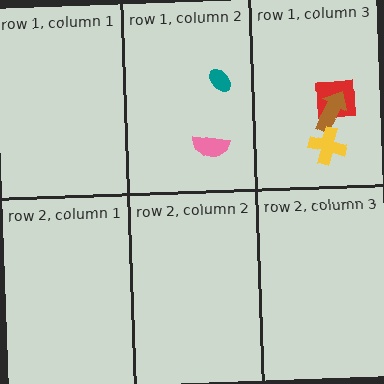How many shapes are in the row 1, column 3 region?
3.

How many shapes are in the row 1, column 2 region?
2.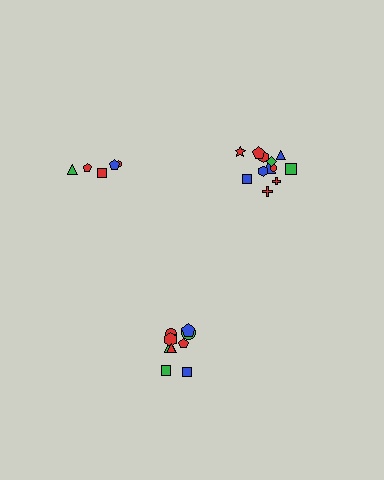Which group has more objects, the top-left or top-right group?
The top-right group.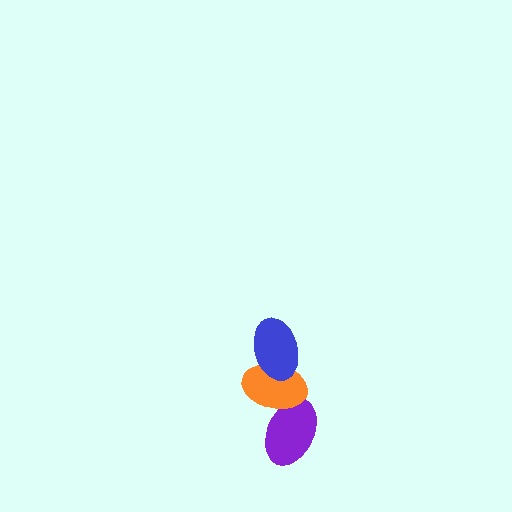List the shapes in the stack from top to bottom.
From top to bottom: the blue ellipse, the orange ellipse, the purple ellipse.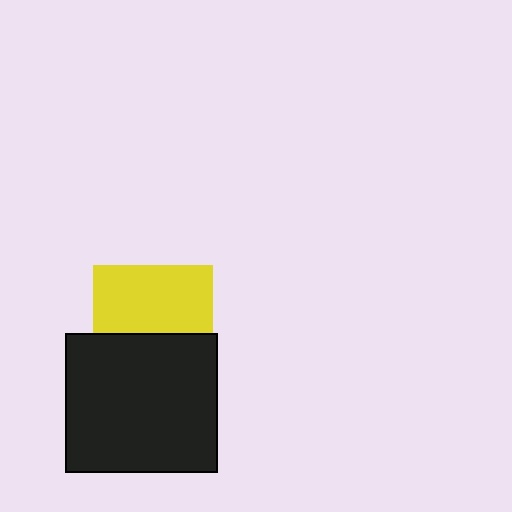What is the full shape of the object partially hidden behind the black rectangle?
The partially hidden object is a yellow square.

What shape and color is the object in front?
The object in front is a black rectangle.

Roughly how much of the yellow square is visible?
About half of it is visible (roughly 57%).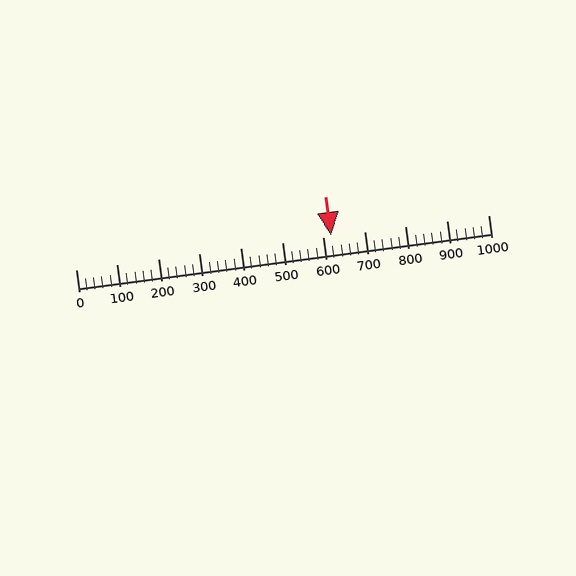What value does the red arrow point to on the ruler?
The red arrow points to approximately 620.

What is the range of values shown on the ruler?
The ruler shows values from 0 to 1000.